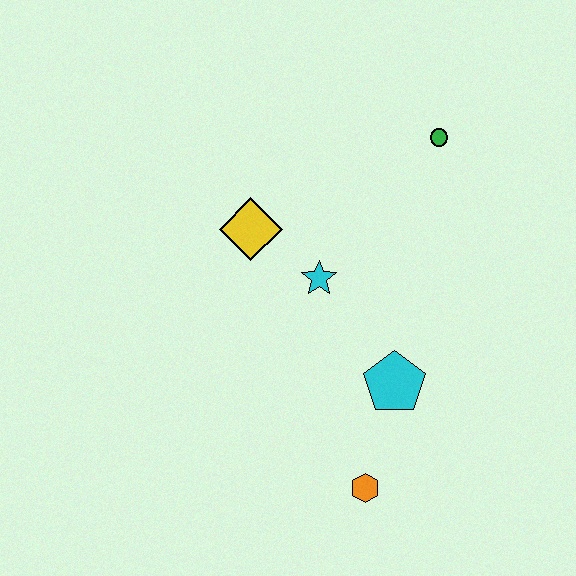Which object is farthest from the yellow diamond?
The orange hexagon is farthest from the yellow diamond.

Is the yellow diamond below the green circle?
Yes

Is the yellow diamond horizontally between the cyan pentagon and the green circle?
No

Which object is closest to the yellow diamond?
The cyan star is closest to the yellow diamond.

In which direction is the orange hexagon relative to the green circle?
The orange hexagon is below the green circle.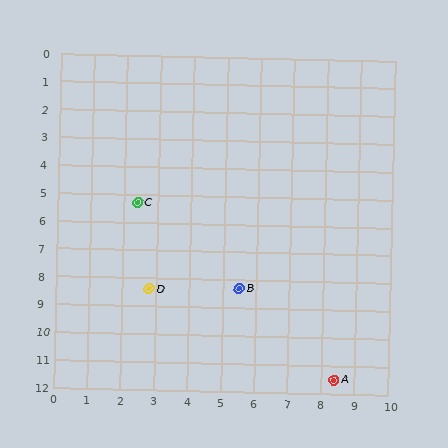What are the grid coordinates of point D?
Point D is at approximately (2.8, 8.4).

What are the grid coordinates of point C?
Point C is at approximately (2.4, 5.3).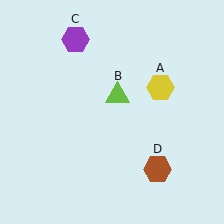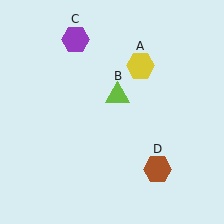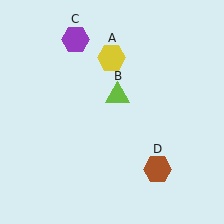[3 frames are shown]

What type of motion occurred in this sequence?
The yellow hexagon (object A) rotated counterclockwise around the center of the scene.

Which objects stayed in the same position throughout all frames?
Lime triangle (object B) and purple hexagon (object C) and brown hexagon (object D) remained stationary.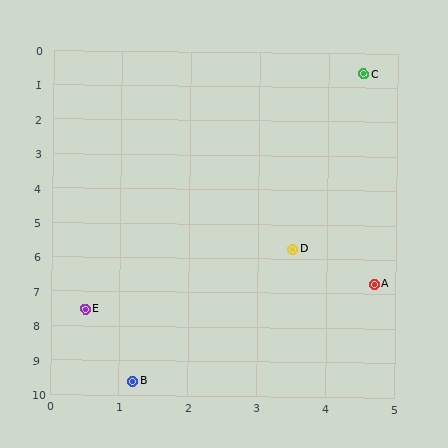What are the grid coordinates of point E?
Point E is at approximately (0.5, 7.5).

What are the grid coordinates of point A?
Point A is at approximately (4.7, 6.7).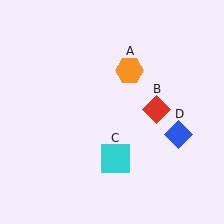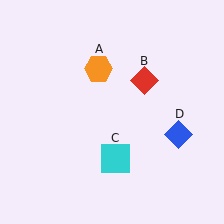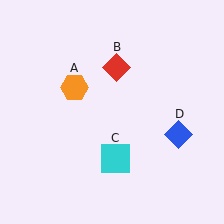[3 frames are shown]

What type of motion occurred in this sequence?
The orange hexagon (object A), red diamond (object B) rotated counterclockwise around the center of the scene.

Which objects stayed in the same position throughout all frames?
Cyan square (object C) and blue diamond (object D) remained stationary.